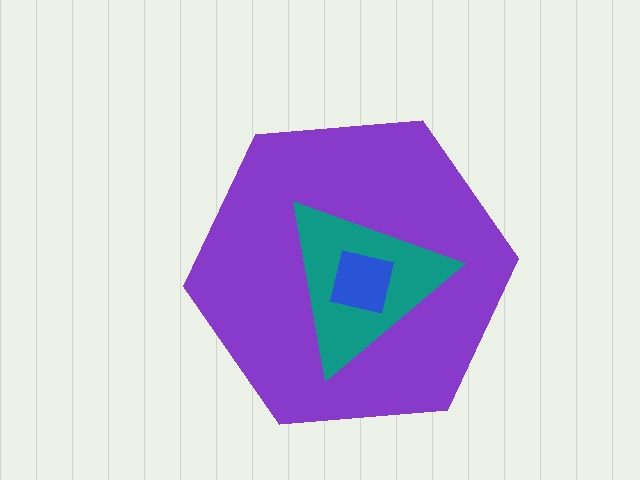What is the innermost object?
The blue square.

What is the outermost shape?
The purple hexagon.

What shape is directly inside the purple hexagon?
The teal triangle.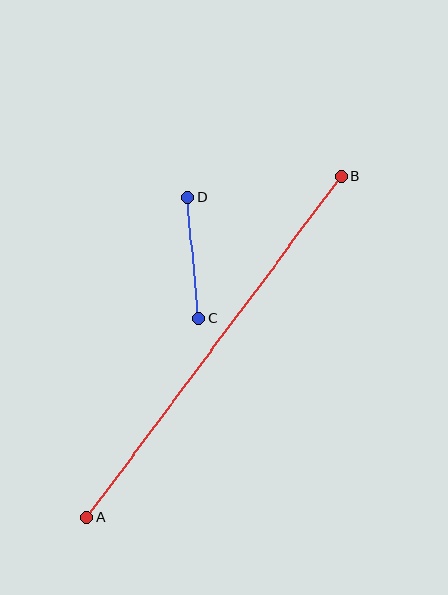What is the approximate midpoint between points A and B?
The midpoint is at approximately (214, 347) pixels.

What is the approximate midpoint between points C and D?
The midpoint is at approximately (193, 258) pixels.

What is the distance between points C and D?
The distance is approximately 121 pixels.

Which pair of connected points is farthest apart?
Points A and B are farthest apart.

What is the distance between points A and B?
The distance is approximately 426 pixels.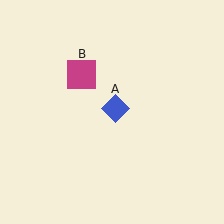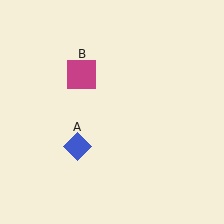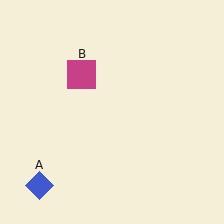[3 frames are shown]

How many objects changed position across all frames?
1 object changed position: blue diamond (object A).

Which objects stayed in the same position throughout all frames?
Magenta square (object B) remained stationary.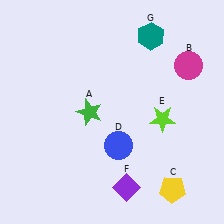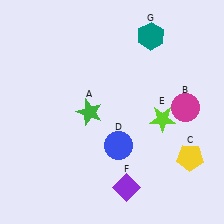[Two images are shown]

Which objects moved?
The objects that moved are: the magenta circle (B), the yellow pentagon (C).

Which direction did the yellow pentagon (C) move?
The yellow pentagon (C) moved up.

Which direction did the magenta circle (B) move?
The magenta circle (B) moved down.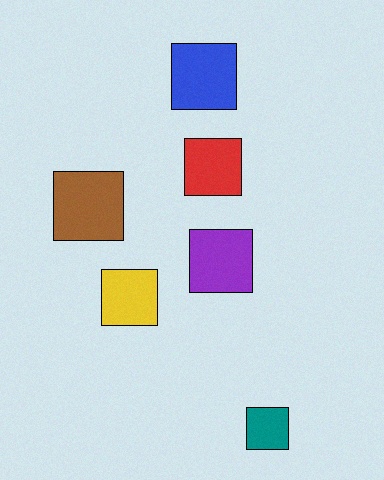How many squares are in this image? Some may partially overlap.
There are 6 squares.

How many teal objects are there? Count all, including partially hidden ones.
There is 1 teal object.